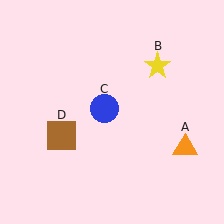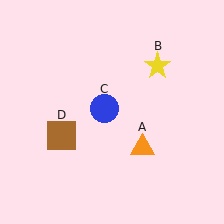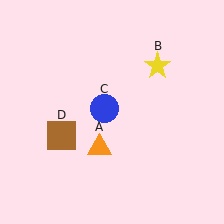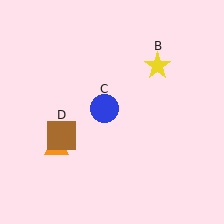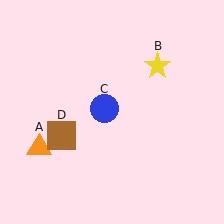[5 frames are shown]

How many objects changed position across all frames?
1 object changed position: orange triangle (object A).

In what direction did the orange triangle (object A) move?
The orange triangle (object A) moved left.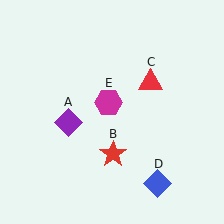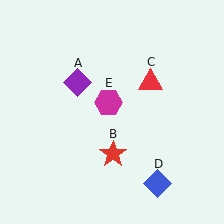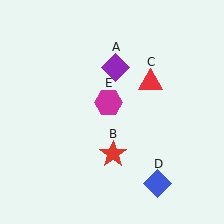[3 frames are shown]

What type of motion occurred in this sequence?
The purple diamond (object A) rotated clockwise around the center of the scene.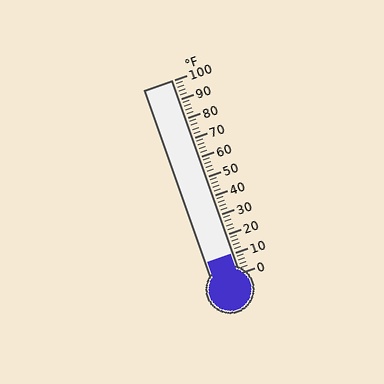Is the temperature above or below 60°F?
The temperature is below 60°F.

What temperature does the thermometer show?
The thermometer shows approximately 10°F.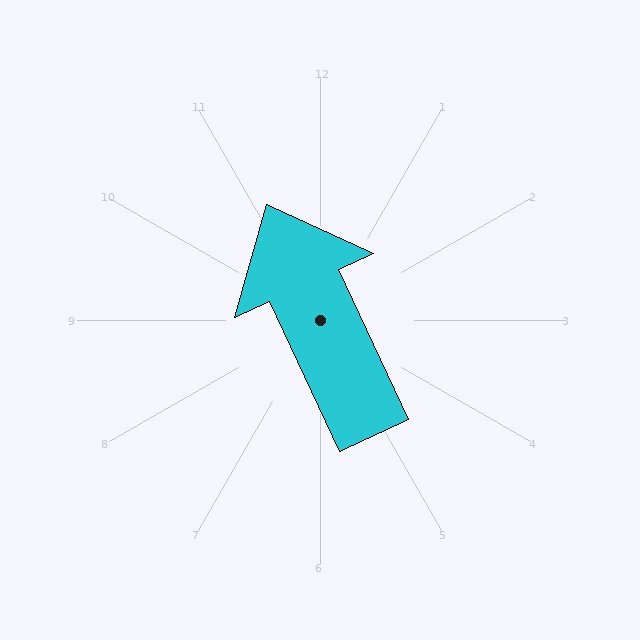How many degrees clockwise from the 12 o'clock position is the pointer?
Approximately 335 degrees.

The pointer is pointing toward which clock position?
Roughly 11 o'clock.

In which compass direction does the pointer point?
Northwest.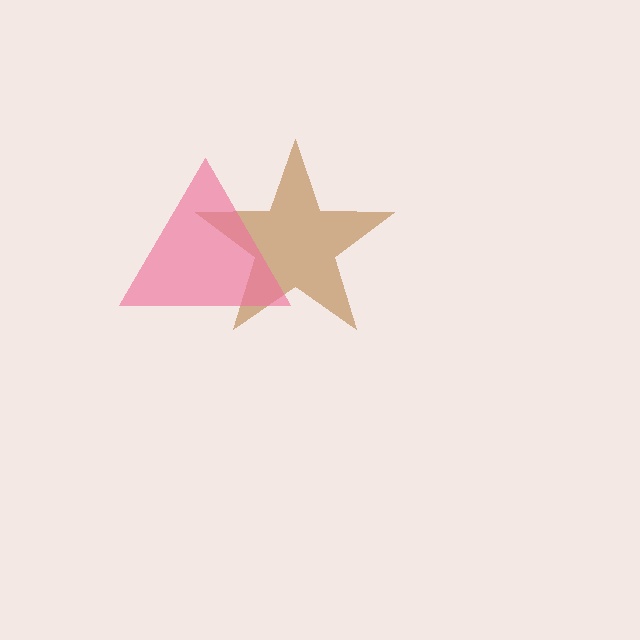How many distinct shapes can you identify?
There are 2 distinct shapes: a brown star, a pink triangle.